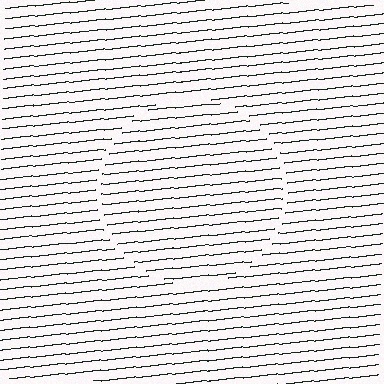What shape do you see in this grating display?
An illusory circle. The interior of the shape contains the same grating, shifted by half a period — the contour is defined by the phase discontinuity where line-ends from the inner and outer gratings abut.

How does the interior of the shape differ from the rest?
The interior of the shape contains the same grating, shifted by half a period — the contour is defined by the phase discontinuity where line-ends from the inner and outer gratings abut.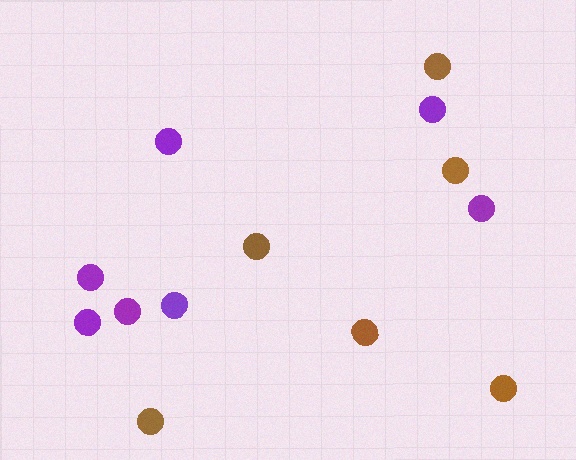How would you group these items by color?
There are 2 groups: one group of brown circles (6) and one group of purple circles (7).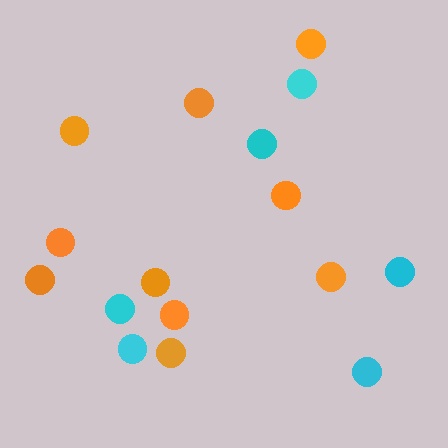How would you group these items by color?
There are 2 groups: one group of orange circles (10) and one group of cyan circles (6).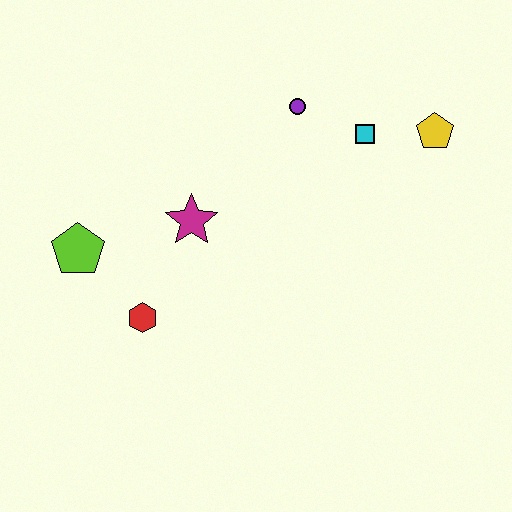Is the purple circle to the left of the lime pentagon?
No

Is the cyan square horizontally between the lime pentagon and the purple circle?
No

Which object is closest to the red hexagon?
The lime pentagon is closest to the red hexagon.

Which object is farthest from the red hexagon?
The yellow pentagon is farthest from the red hexagon.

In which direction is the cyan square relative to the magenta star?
The cyan square is to the right of the magenta star.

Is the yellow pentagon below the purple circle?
Yes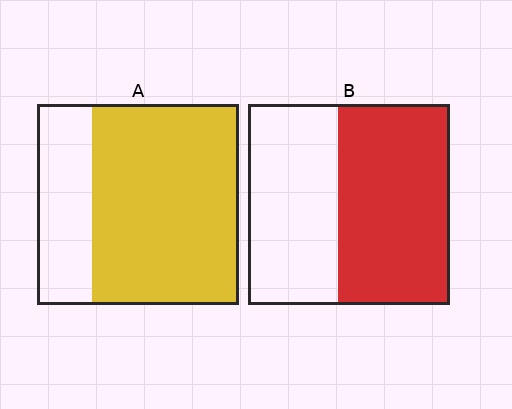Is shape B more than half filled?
Yes.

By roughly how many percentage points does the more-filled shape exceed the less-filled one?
By roughly 15 percentage points (A over B).